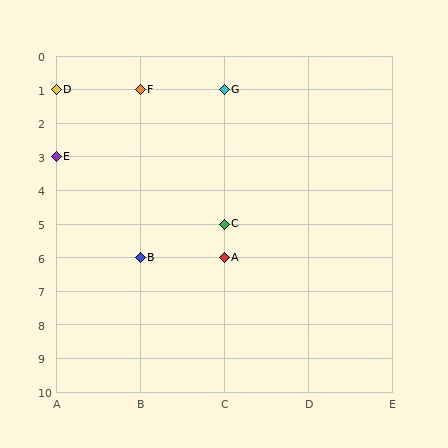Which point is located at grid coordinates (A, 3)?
Point E is at (A, 3).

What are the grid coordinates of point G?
Point G is at grid coordinates (C, 1).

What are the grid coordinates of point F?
Point F is at grid coordinates (B, 1).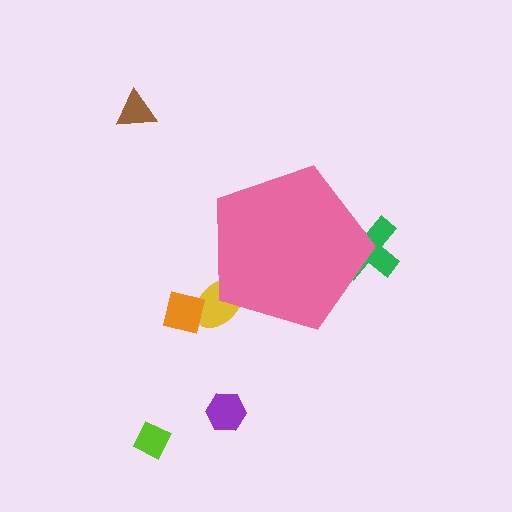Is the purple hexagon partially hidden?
No, the purple hexagon is fully visible.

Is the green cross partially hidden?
Yes, the green cross is partially hidden behind the pink pentagon.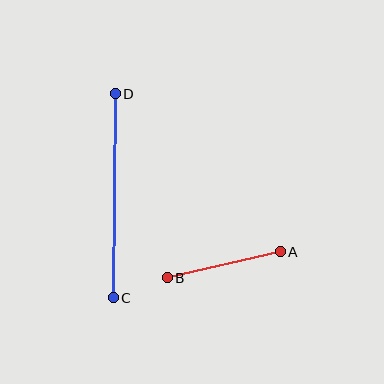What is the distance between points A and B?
The distance is approximately 116 pixels.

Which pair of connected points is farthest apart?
Points C and D are farthest apart.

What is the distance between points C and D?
The distance is approximately 204 pixels.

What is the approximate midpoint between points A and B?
The midpoint is at approximately (224, 265) pixels.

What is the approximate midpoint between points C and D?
The midpoint is at approximately (114, 196) pixels.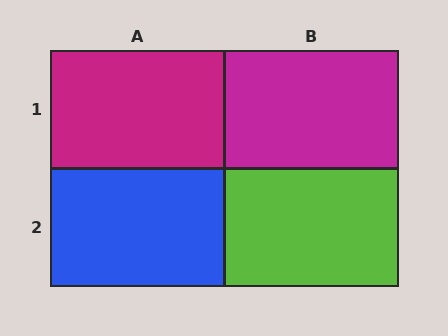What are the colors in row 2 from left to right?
Blue, lime.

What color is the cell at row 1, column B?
Magenta.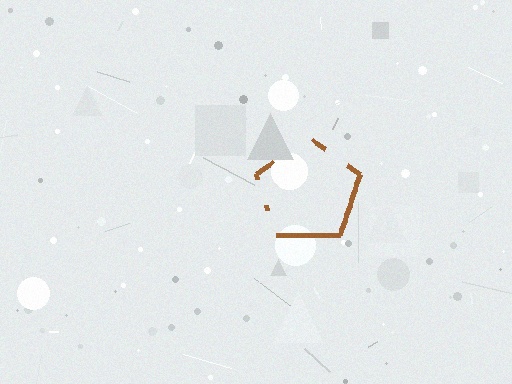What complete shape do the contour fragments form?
The contour fragments form a pentagon.